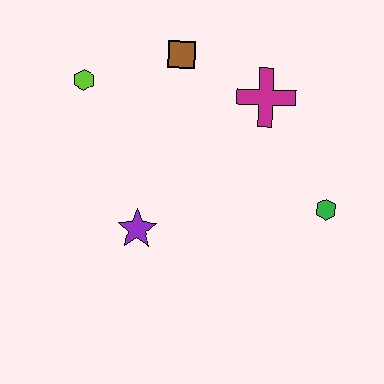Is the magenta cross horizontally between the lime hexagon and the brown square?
No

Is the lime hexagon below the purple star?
No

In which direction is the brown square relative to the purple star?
The brown square is above the purple star.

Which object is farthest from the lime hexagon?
The green hexagon is farthest from the lime hexagon.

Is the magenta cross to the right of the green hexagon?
No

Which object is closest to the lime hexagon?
The brown square is closest to the lime hexagon.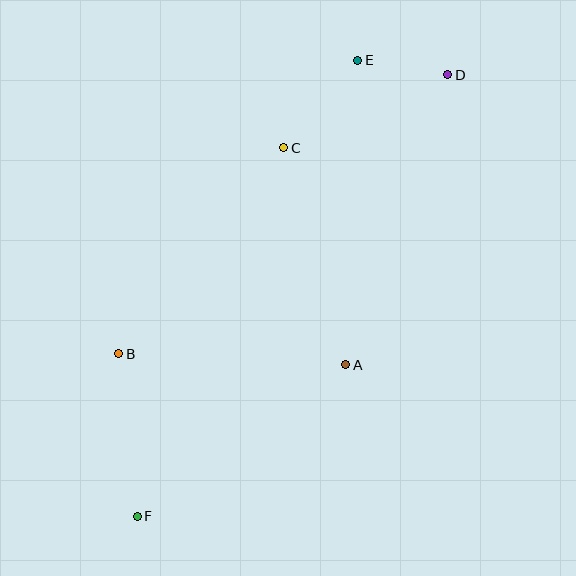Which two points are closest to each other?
Points D and E are closest to each other.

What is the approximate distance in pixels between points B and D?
The distance between B and D is approximately 431 pixels.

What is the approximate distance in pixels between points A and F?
The distance between A and F is approximately 258 pixels.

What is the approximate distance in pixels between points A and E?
The distance between A and E is approximately 305 pixels.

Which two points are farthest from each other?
Points D and F are farthest from each other.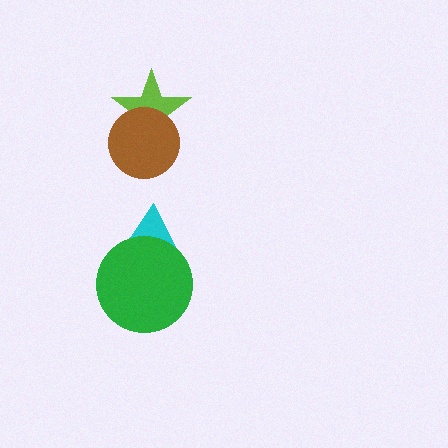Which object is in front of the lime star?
The brown circle is in front of the lime star.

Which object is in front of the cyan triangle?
The green circle is in front of the cyan triangle.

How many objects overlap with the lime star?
1 object overlaps with the lime star.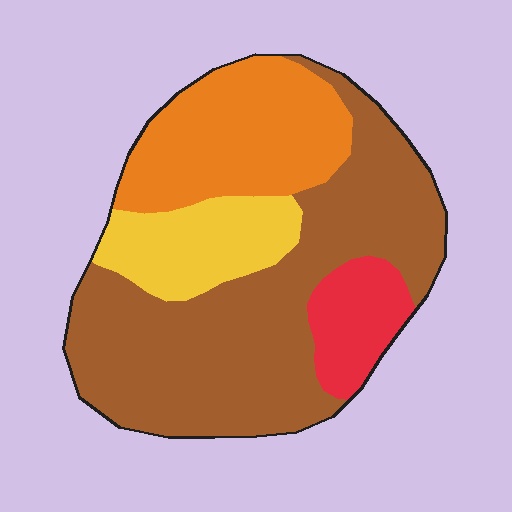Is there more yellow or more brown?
Brown.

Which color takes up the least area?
Red, at roughly 10%.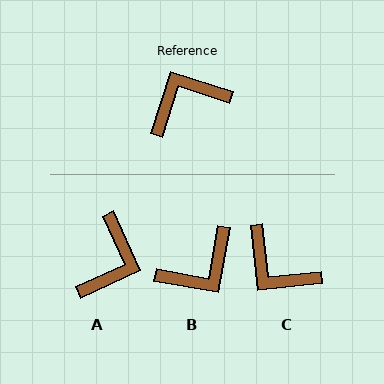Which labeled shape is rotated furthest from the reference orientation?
B, about 172 degrees away.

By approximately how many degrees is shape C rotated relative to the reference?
Approximately 114 degrees counter-clockwise.